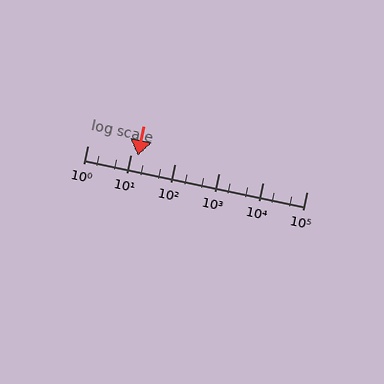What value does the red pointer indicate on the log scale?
The pointer indicates approximately 14.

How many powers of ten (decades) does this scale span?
The scale spans 5 decades, from 1 to 100000.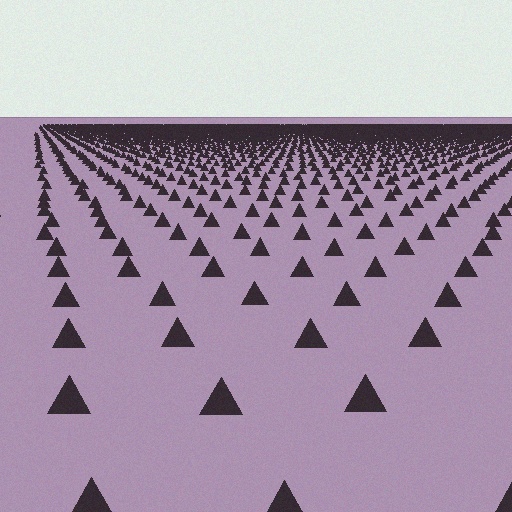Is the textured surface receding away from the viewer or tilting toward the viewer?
The surface is receding away from the viewer. Texture elements get smaller and denser toward the top.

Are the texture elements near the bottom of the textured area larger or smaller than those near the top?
Larger. Near the bottom, elements are closer to the viewer and appear at a bigger on-screen size.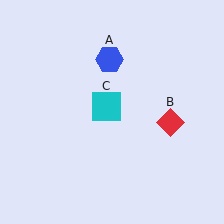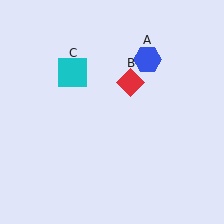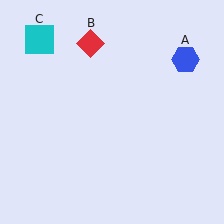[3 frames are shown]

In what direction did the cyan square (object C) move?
The cyan square (object C) moved up and to the left.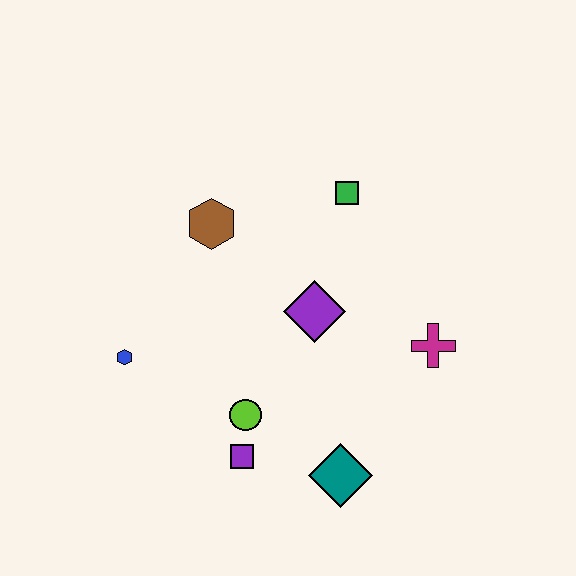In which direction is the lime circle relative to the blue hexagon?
The lime circle is to the right of the blue hexagon.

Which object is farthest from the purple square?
The green square is farthest from the purple square.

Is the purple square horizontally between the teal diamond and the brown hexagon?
Yes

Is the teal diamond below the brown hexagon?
Yes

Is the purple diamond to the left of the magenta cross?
Yes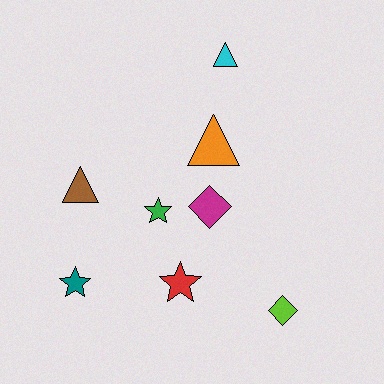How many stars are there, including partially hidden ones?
There are 3 stars.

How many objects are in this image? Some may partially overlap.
There are 8 objects.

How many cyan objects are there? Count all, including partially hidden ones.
There is 1 cyan object.